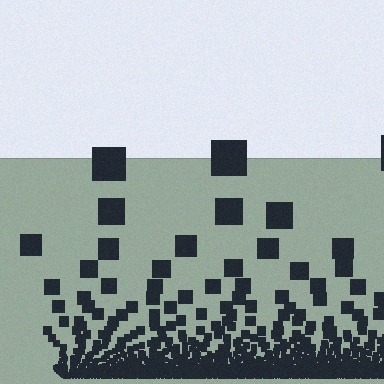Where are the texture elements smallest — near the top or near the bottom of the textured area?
Near the bottom.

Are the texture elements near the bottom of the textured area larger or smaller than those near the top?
Smaller. The gradient is inverted — elements near the bottom are smaller and denser.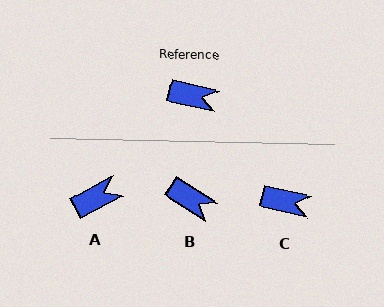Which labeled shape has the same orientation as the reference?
C.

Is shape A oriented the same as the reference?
No, it is off by about 41 degrees.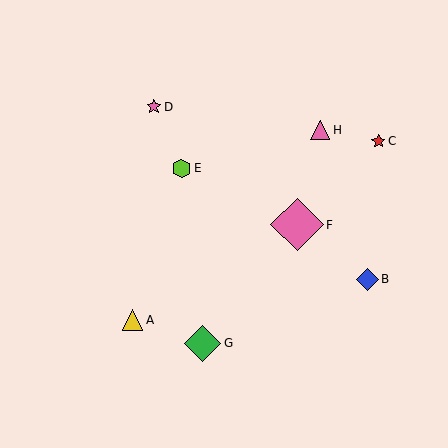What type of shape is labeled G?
Shape G is a green diamond.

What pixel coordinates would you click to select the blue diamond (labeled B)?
Click at (368, 279) to select the blue diamond B.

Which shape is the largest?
The pink diamond (labeled F) is the largest.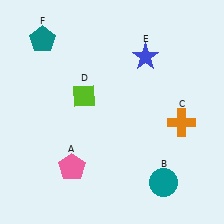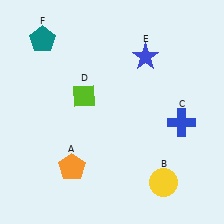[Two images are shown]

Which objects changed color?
A changed from pink to orange. B changed from teal to yellow. C changed from orange to blue.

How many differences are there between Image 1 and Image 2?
There are 3 differences between the two images.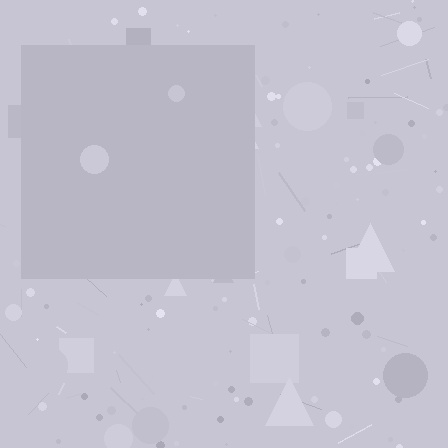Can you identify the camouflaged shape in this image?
The camouflaged shape is a square.